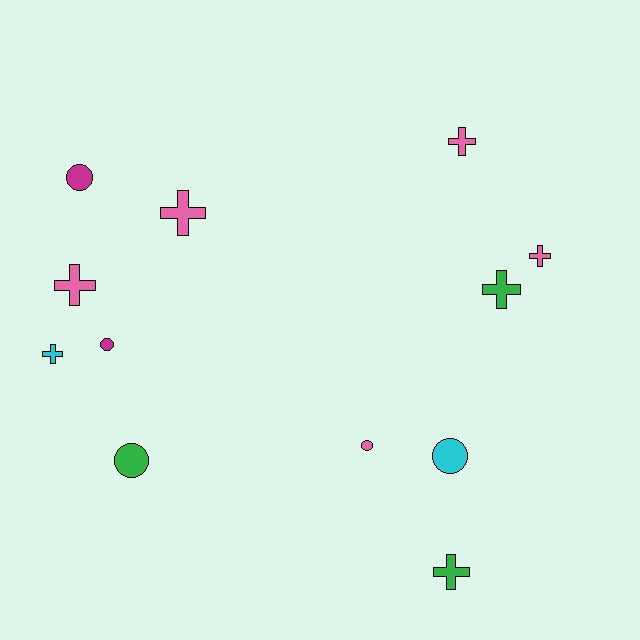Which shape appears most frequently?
Cross, with 7 objects.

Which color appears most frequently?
Pink, with 5 objects.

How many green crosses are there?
There are 2 green crosses.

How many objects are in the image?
There are 12 objects.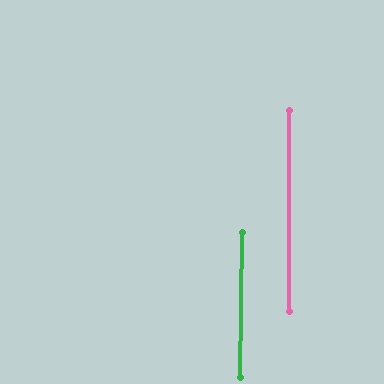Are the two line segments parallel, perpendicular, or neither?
Parallel — their directions differ by only 1.1°.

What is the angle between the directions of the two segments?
Approximately 1 degree.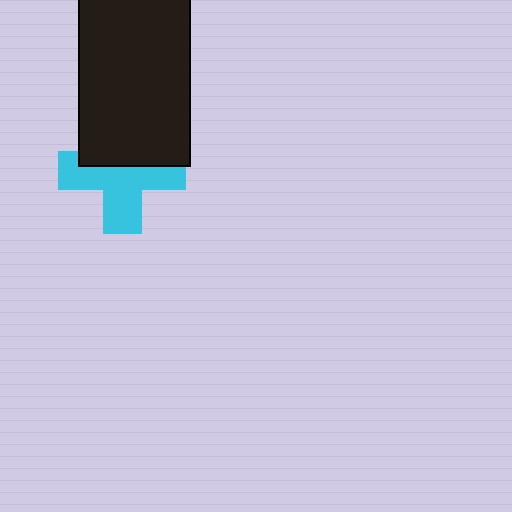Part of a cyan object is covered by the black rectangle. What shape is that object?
It is a cross.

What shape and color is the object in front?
The object in front is a black rectangle.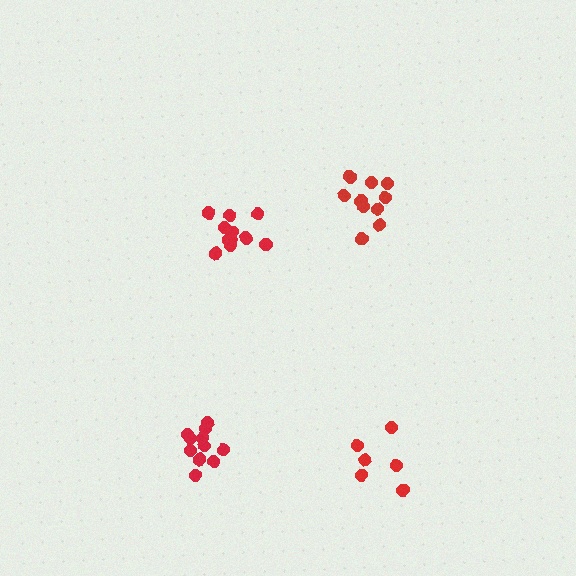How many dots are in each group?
Group 1: 11 dots, Group 2: 11 dots, Group 3: 11 dots, Group 4: 6 dots (39 total).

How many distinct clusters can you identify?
There are 4 distinct clusters.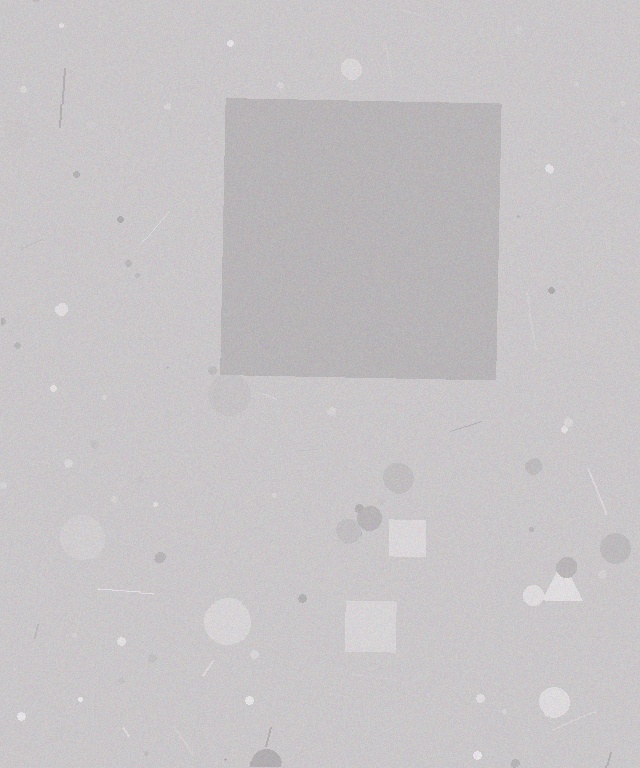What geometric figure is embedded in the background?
A square is embedded in the background.